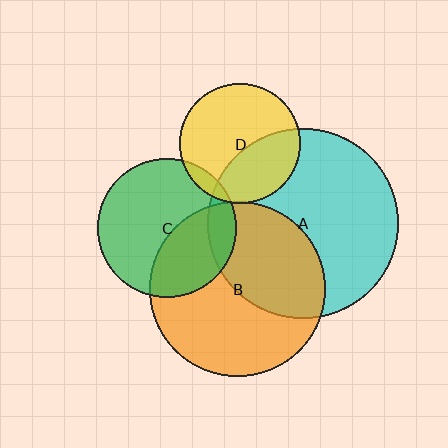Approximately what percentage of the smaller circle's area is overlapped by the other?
Approximately 35%.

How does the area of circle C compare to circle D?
Approximately 1.3 times.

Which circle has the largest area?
Circle A (cyan).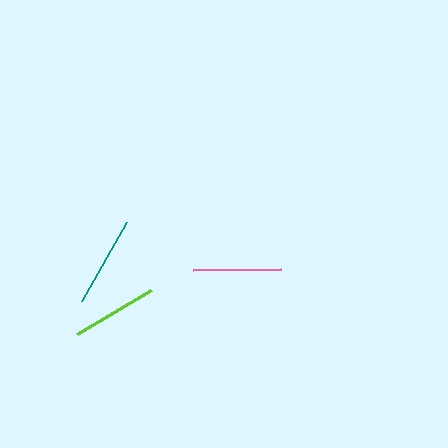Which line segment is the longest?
The teal line is the longest at approximately 91 pixels.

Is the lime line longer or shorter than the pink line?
The pink line is longer than the lime line.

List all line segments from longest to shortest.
From longest to shortest: teal, pink, lime.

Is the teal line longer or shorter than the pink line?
The teal line is longer than the pink line.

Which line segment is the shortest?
The lime line is the shortest at approximately 86 pixels.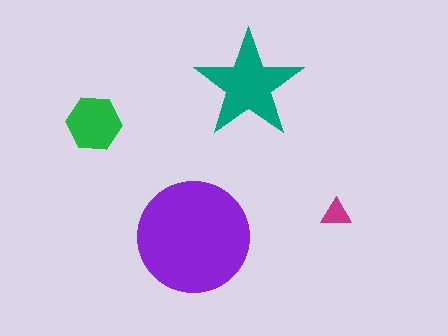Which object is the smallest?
The magenta triangle.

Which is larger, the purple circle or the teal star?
The purple circle.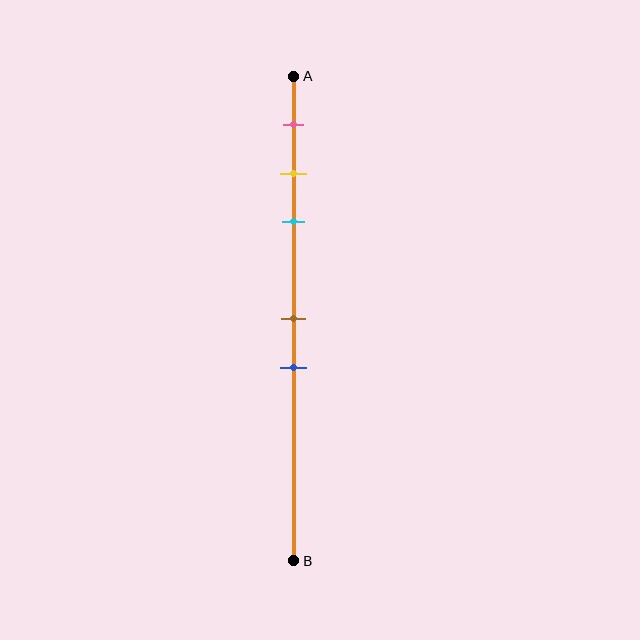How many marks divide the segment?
There are 5 marks dividing the segment.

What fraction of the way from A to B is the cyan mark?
The cyan mark is approximately 30% (0.3) of the way from A to B.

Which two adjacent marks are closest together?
The yellow and cyan marks are the closest adjacent pair.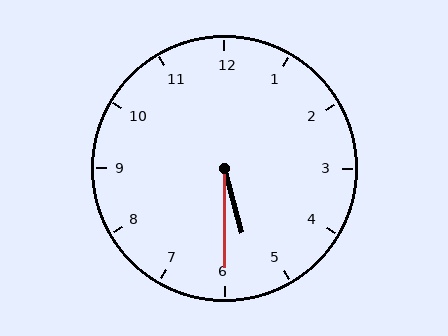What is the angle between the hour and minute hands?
Approximately 15 degrees.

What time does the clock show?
5:30.